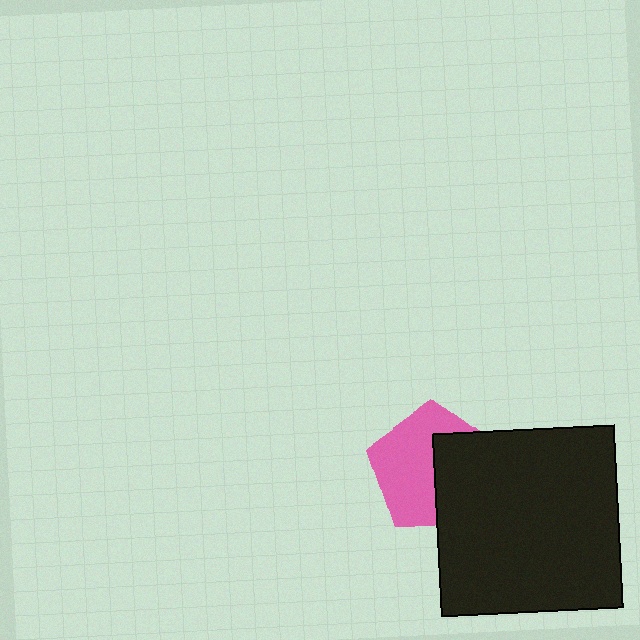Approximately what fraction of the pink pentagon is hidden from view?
Roughly 43% of the pink pentagon is hidden behind the black square.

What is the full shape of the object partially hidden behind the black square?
The partially hidden object is a pink pentagon.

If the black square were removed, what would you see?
You would see the complete pink pentagon.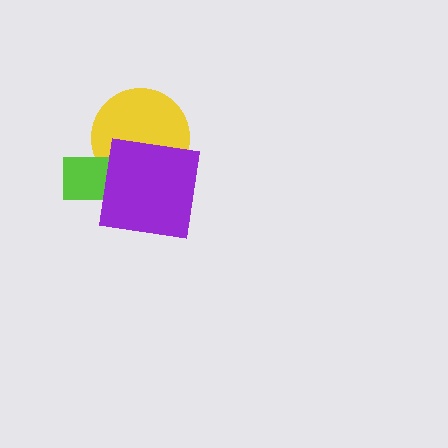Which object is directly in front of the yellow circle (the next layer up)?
The lime rectangle is directly in front of the yellow circle.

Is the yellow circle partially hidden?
Yes, it is partially covered by another shape.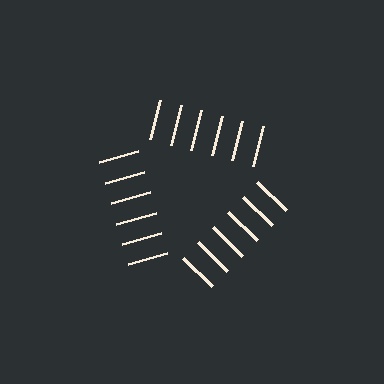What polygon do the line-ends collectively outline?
An illusory triangle — the line segments terminate on its edges but no continuous stroke is drawn.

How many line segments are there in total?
18 — 6 along each of the 3 edges.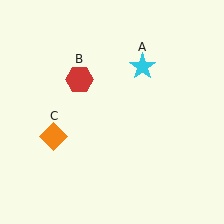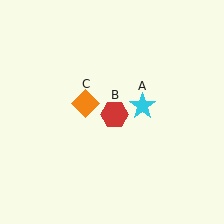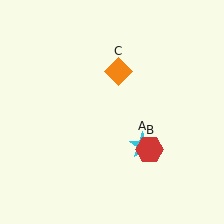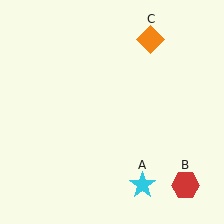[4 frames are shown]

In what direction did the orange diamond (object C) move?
The orange diamond (object C) moved up and to the right.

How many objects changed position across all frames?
3 objects changed position: cyan star (object A), red hexagon (object B), orange diamond (object C).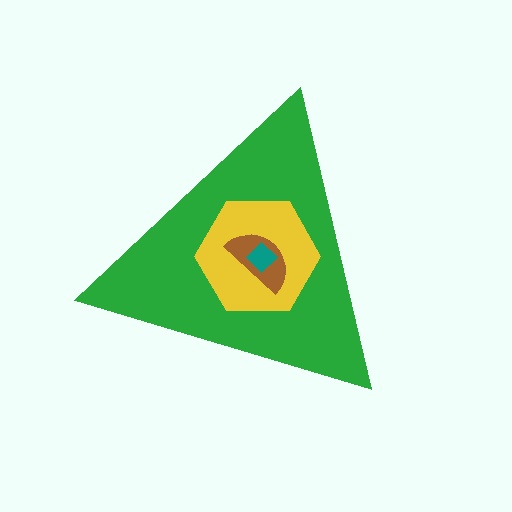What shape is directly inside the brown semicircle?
The teal diamond.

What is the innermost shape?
The teal diamond.